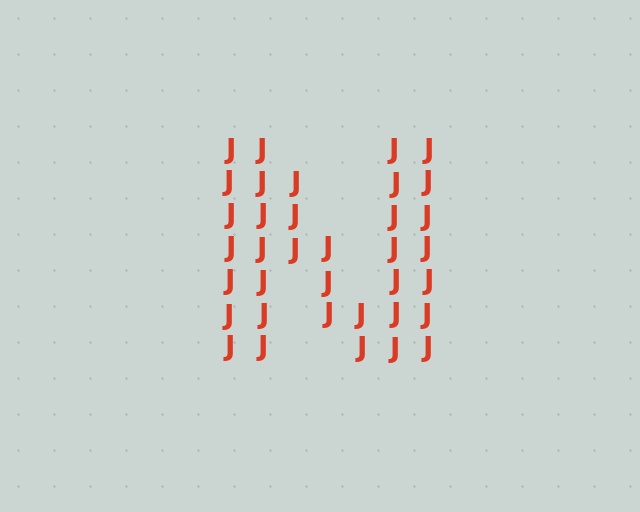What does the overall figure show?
The overall figure shows the letter N.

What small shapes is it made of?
It is made of small letter J's.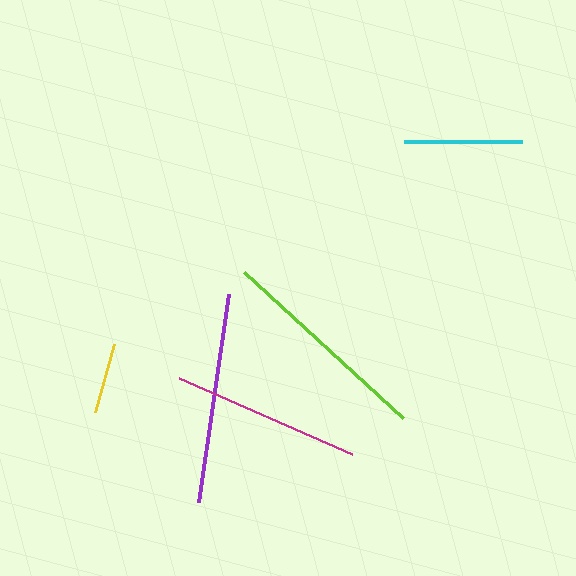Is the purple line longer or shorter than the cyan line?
The purple line is longer than the cyan line.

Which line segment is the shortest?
The yellow line is the shortest at approximately 70 pixels.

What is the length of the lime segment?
The lime segment is approximately 216 pixels long.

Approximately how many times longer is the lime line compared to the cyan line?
The lime line is approximately 1.8 times the length of the cyan line.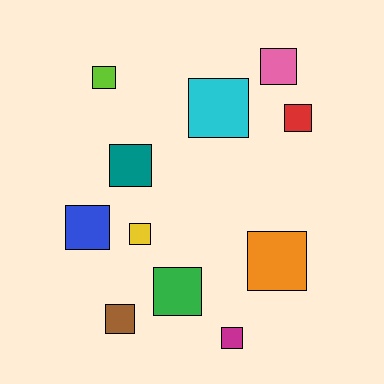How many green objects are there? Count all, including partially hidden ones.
There is 1 green object.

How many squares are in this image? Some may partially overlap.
There are 11 squares.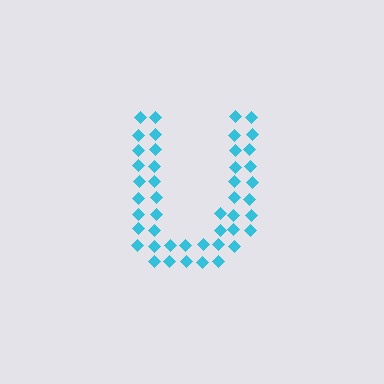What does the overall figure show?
The overall figure shows the letter U.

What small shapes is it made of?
It is made of small diamonds.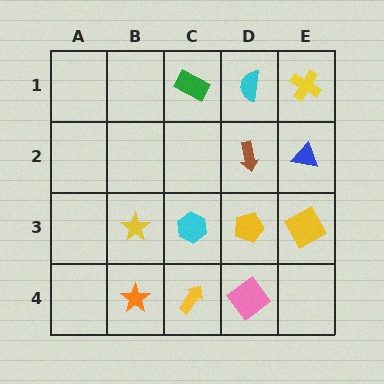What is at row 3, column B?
A yellow star.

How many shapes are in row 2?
2 shapes.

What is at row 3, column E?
A yellow square.